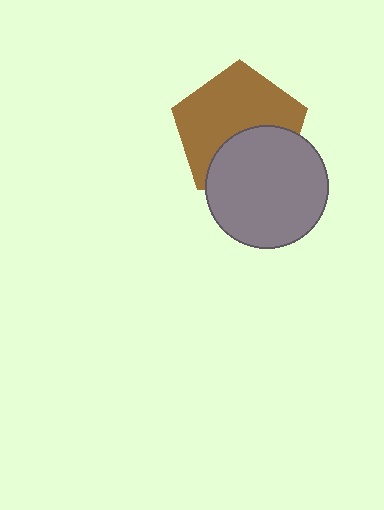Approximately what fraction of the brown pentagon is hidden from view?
Roughly 38% of the brown pentagon is hidden behind the gray circle.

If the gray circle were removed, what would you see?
You would see the complete brown pentagon.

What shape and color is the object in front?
The object in front is a gray circle.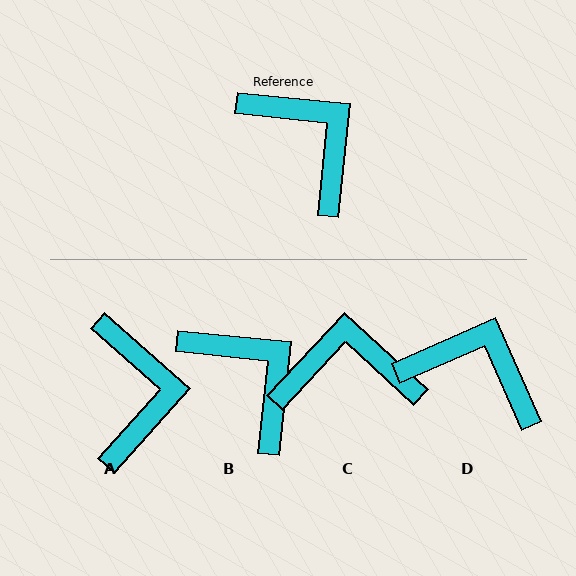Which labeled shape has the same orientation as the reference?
B.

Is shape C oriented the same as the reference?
No, it is off by about 53 degrees.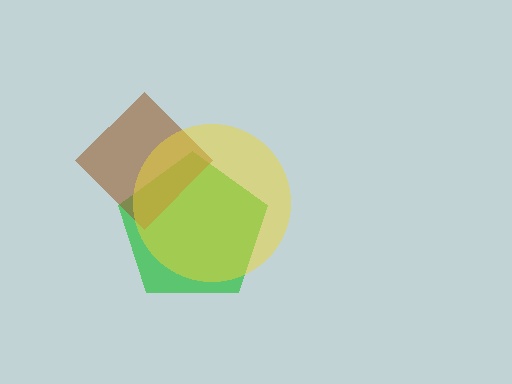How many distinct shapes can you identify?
There are 3 distinct shapes: a green pentagon, a brown diamond, a yellow circle.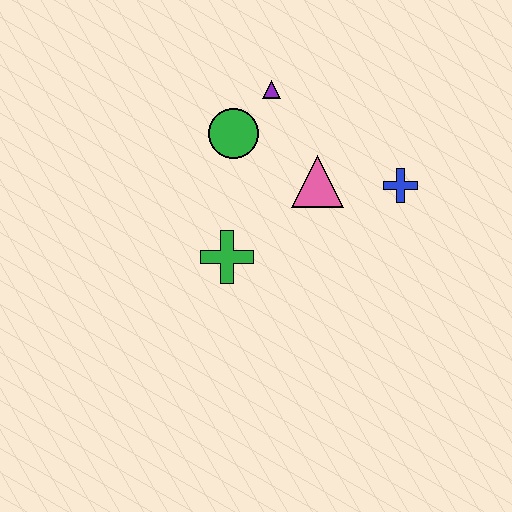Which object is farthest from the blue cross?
The green cross is farthest from the blue cross.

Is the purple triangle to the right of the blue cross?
No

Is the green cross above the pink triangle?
No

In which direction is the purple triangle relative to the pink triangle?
The purple triangle is above the pink triangle.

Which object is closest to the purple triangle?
The green circle is closest to the purple triangle.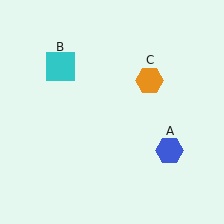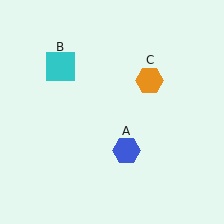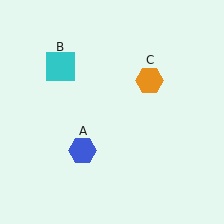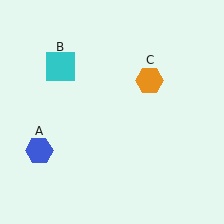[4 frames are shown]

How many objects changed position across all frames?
1 object changed position: blue hexagon (object A).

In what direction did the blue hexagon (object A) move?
The blue hexagon (object A) moved left.